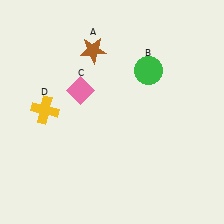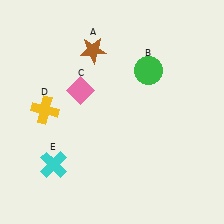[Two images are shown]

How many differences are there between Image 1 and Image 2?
There is 1 difference between the two images.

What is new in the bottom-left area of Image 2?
A cyan cross (E) was added in the bottom-left area of Image 2.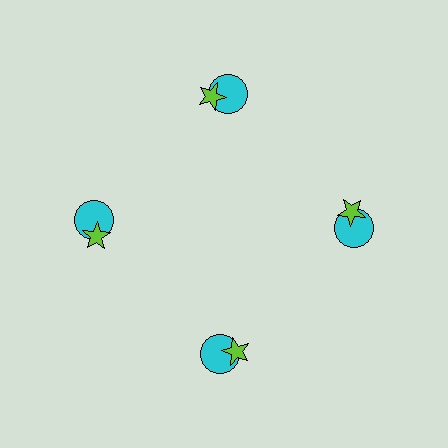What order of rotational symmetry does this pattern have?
This pattern has 4-fold rotational symmetry.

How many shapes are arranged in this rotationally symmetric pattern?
There are 8 shapes, arranged in 4 groups of 2.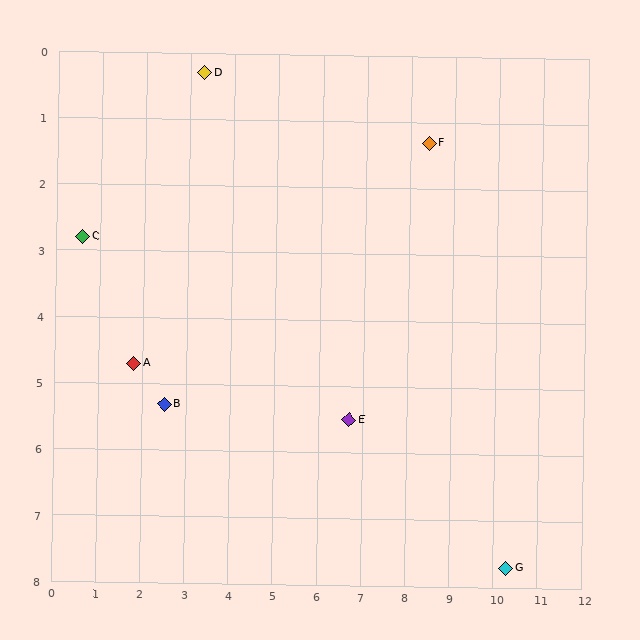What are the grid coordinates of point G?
Point G is at approximately (10.3, 7.7).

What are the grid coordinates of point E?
Point E is at approximately (6.7, 5.5).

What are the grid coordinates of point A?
Point A is at approximately (1.8, 4.7).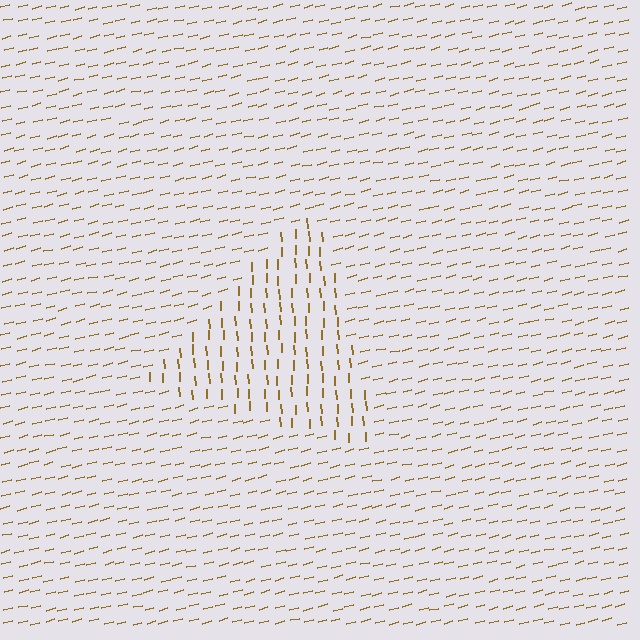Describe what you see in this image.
The image is filled with small brown line segments. A triangle region in the image has lines oriented differently from the surrounding lines, creating a visible texture boundary.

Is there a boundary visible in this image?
Yes, there is a texture boundary formed by a change in line orientation.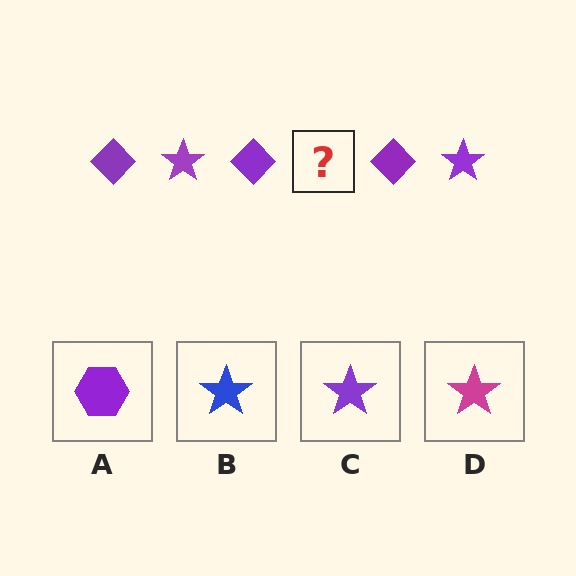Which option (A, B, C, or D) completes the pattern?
C.